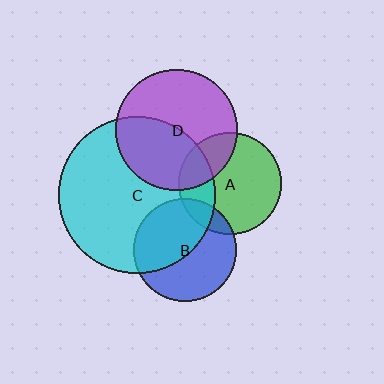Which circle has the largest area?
Circle C (cyan).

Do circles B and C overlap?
Yes.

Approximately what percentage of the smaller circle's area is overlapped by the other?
Approximately 50%.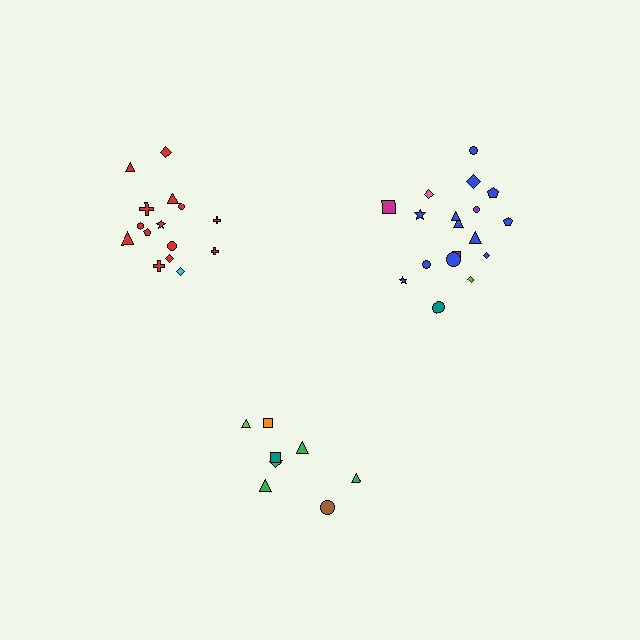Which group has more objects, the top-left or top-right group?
The top-right group.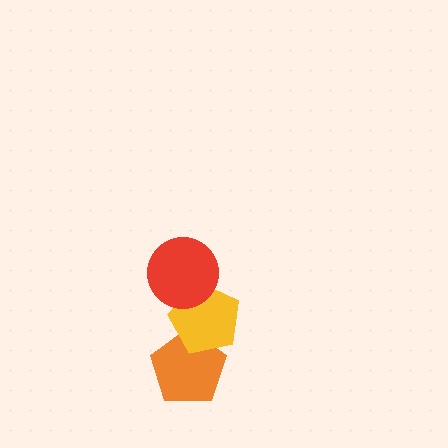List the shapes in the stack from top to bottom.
From top to bottom: the red circle, the yellow pentagon, the orange pentagon.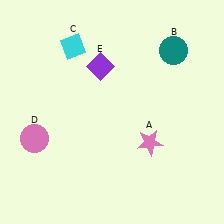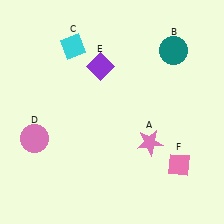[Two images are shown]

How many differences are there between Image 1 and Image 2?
There is 1 difference between the two images.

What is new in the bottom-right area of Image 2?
A pink diamond (F) was added in the bottom-right area of Image 2.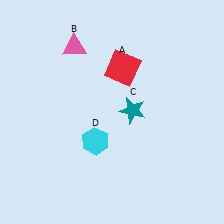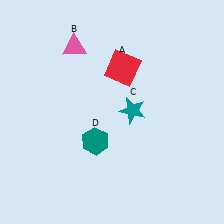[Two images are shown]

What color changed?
The hexagon (D) changed from cyan in Image 1 to teal in Image 2.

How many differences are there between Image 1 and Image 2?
There is 1 difference between the two images.